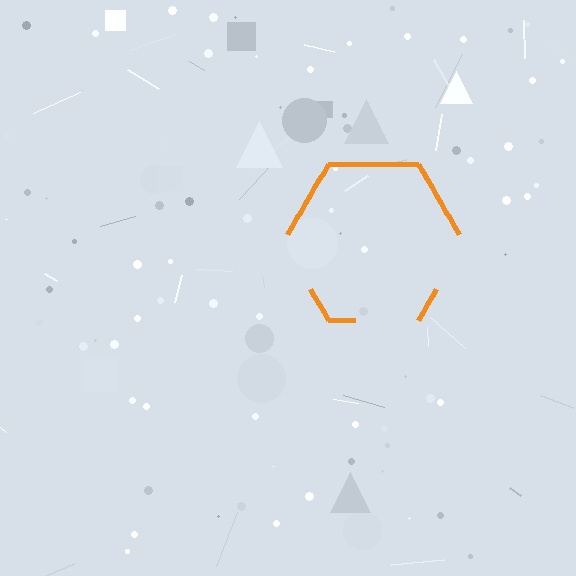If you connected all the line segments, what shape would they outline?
They would outline a hexagon.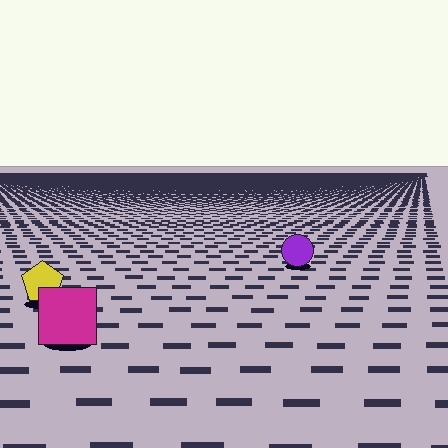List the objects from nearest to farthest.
From nearest to farthest: the magenta square, the yellow pentagon, the purple circle.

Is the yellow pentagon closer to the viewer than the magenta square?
No. The magenta square is closer — you can tell from the texture gradient: the ground texture is coarser near it.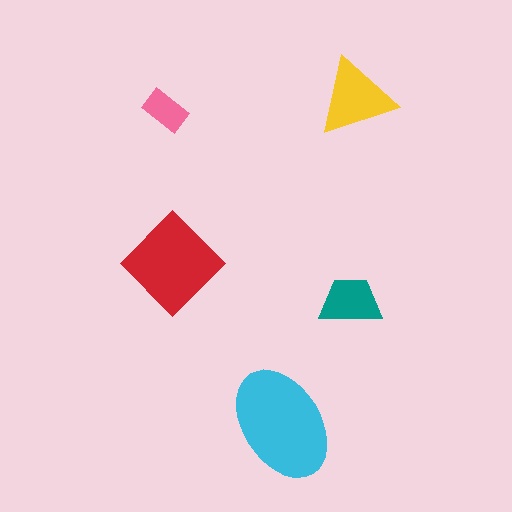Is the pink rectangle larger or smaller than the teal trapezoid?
Smaller.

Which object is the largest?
The cyan ellipse.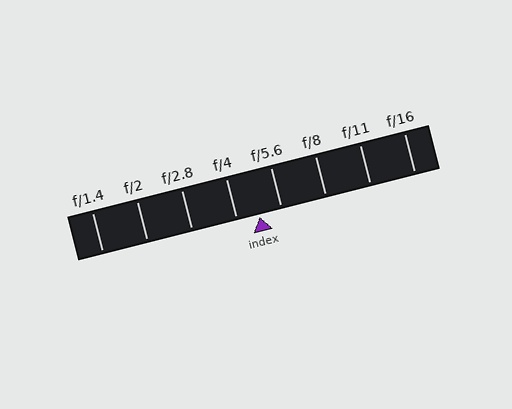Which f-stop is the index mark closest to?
The index mark is closest to f/5.6.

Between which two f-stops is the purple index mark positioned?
The index mark is between f/4 and f/5.6.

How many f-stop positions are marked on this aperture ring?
There are 8 f-stop positions marked.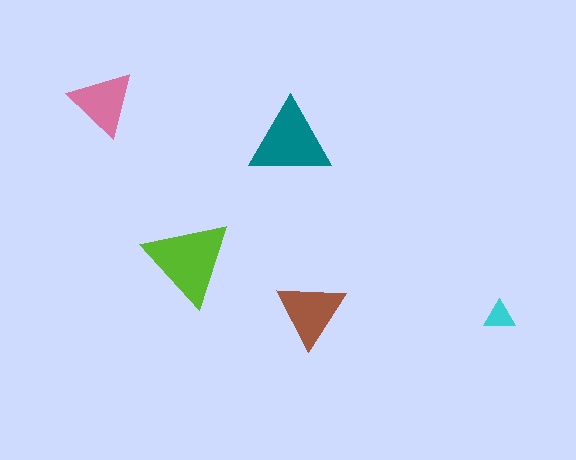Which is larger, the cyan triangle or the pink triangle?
The pink one.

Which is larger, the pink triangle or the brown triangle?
The brown one.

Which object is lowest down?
The cyan triangle is bottommost.